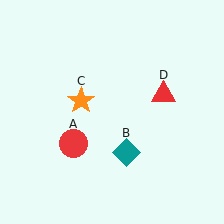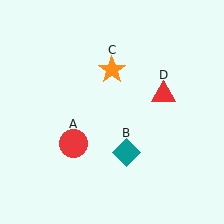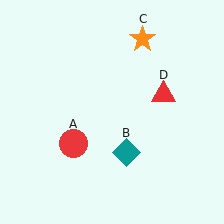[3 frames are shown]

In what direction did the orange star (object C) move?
The orange star (object C) moved up and to the right.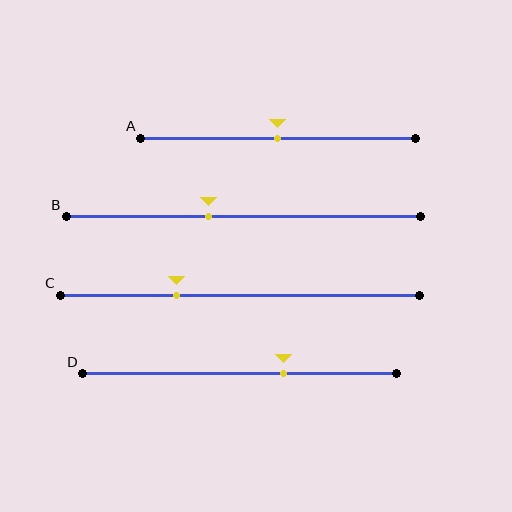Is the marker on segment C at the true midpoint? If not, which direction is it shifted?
No, the marker on segment C is shifted to the left by about 18% of the segment length.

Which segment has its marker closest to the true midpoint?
Segment A has its marker closest to the true midpoint.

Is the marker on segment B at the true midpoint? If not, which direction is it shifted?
No, the marker on segment B is shifted to the left by about 10% of the segment length.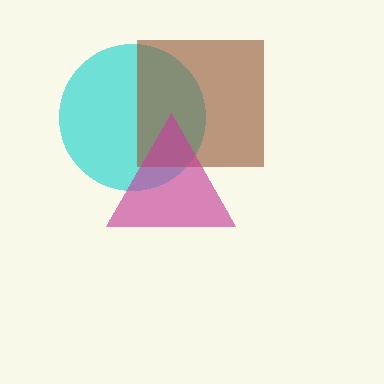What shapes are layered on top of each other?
The layered shapes are: a cyan circle, a brown square, a magenta triangle.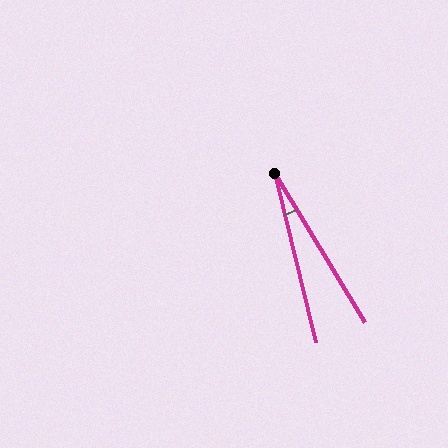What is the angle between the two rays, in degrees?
Approximately 17 degrees.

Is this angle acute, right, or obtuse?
It is acute.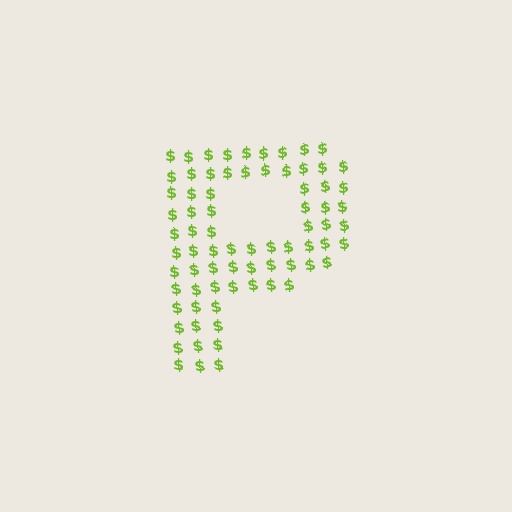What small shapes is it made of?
It is made of small dollar signs.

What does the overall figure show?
The overall figure shows the letter P.